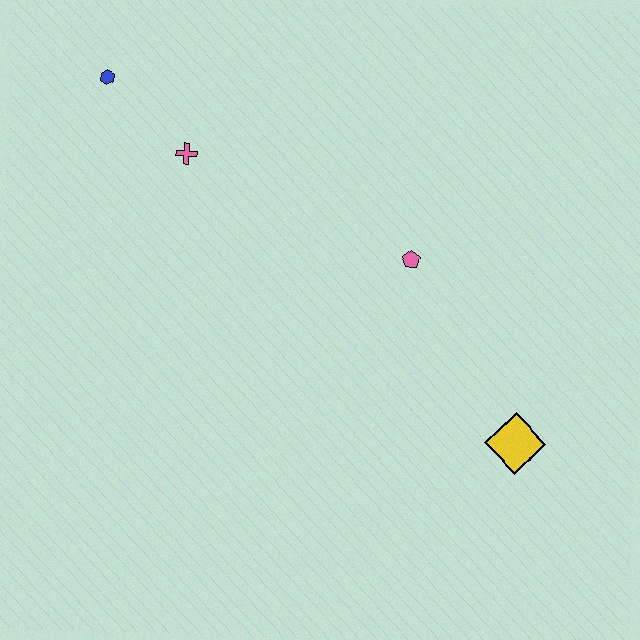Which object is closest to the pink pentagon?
The yellow diamond is closest to the pink pentagon.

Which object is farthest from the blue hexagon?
The yellow diamond is farthest from the blue hexagon.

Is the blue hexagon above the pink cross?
Yes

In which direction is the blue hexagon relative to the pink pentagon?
The blue hexagon is to the left of the pink pentagon.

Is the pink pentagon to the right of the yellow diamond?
No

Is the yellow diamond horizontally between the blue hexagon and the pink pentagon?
No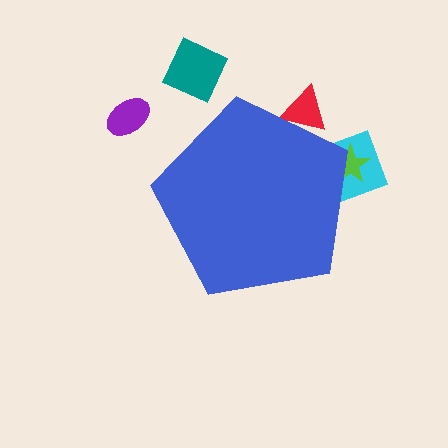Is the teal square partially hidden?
No, the teal square is fully visible.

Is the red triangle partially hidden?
Yes, the red triangle is partially hidden behind the blue pentagon.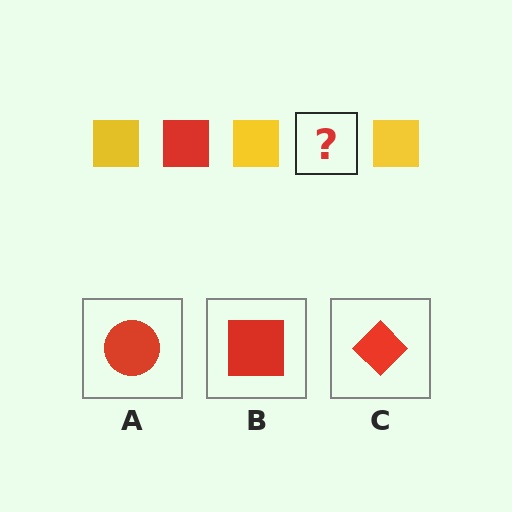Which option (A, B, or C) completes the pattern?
B.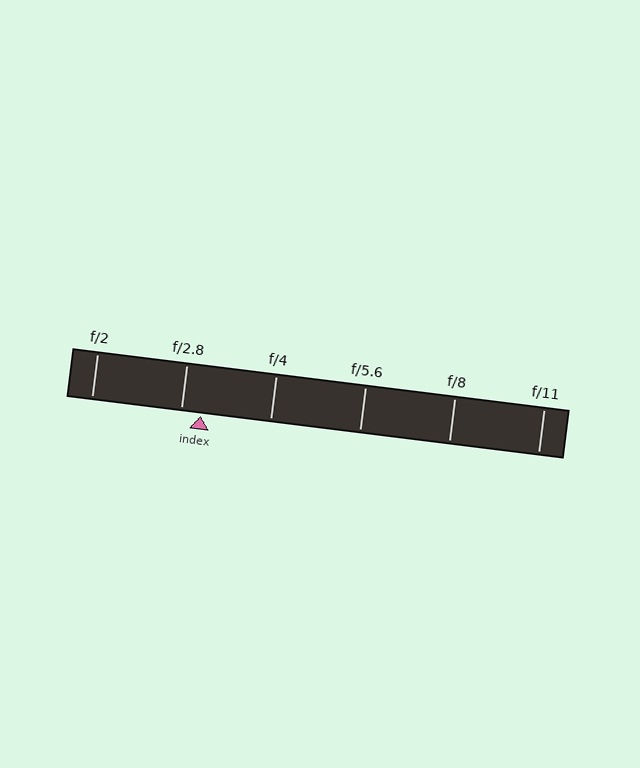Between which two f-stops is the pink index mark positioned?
The index mark is between f/2.8 and f/4.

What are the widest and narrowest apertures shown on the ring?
The widest aperture shown is f/2 and the narrowest is f/11.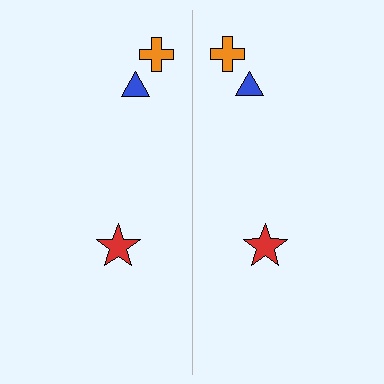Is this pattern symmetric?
Yes, this pattern has bilateral (reflection) symmetry.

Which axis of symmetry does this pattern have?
The pattern has a vertical axis of symmetry running through the center of the image.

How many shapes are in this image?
There are 6 shapes in this image.